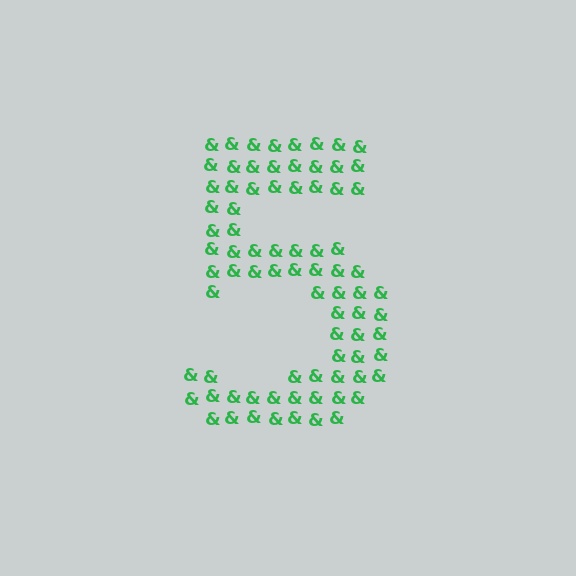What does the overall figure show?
The overall figure shows the digit 5.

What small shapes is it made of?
It is made of small ampersands.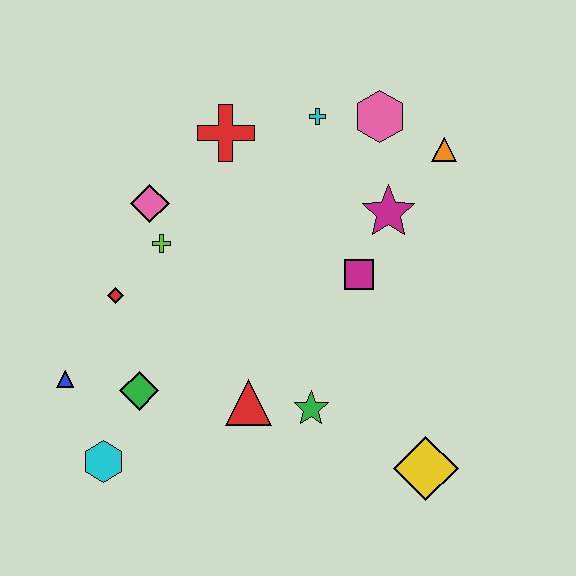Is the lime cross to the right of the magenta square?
No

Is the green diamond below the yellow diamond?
No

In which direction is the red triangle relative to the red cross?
The red triangle is below the red cross.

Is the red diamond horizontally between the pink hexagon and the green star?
No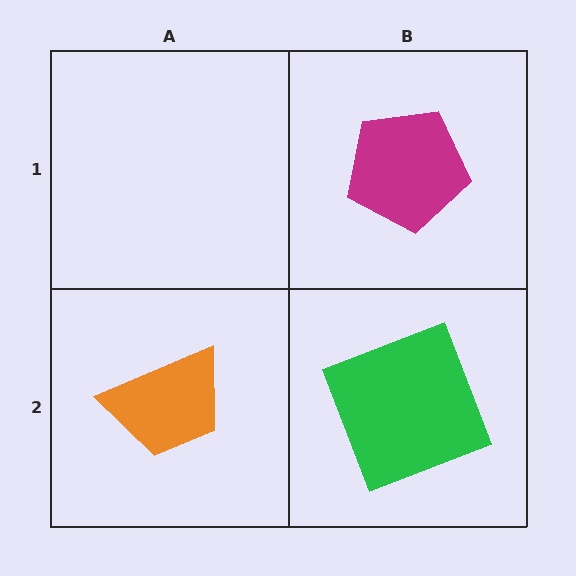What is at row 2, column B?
A green square.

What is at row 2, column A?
An orange trapezoid.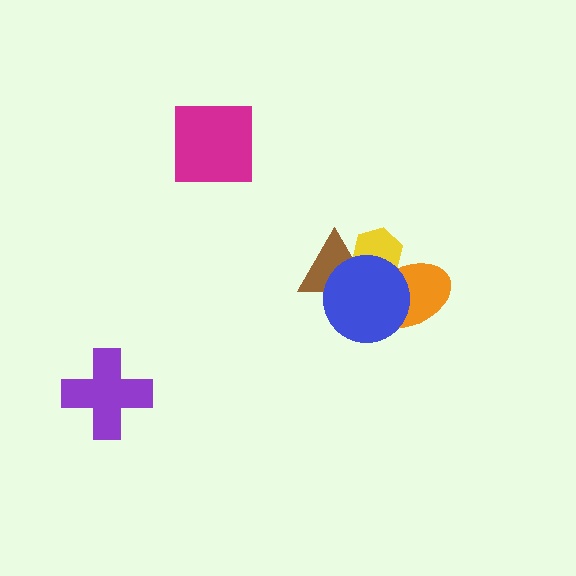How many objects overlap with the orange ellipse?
3 objects overlap with the orange ellipse.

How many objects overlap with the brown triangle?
3 objects overlap with the brown triangle.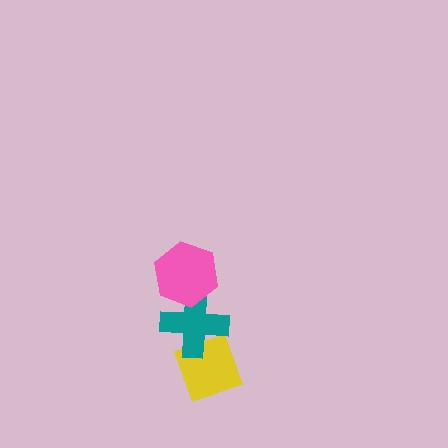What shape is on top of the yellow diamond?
The teal cross is on top of the yellow diamond.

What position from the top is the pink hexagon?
The pink hexagon is 1st from the top.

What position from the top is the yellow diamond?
The yellow diamond is 3rd from the top.